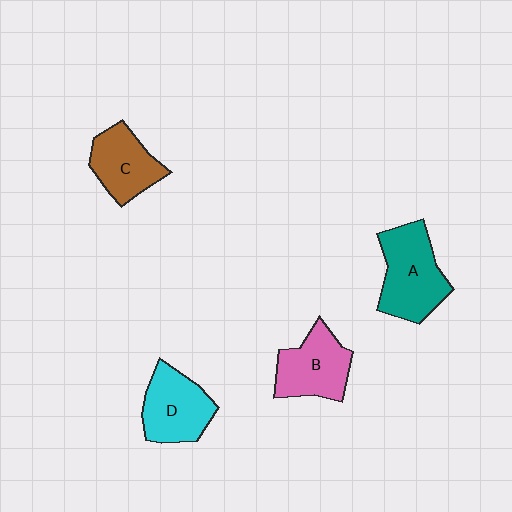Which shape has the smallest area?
Shape C (brown).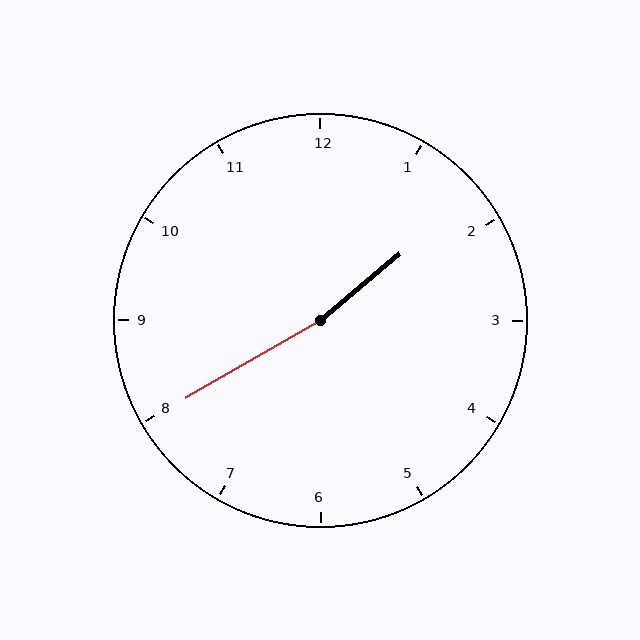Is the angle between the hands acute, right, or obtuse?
It is obtuse.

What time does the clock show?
1:40.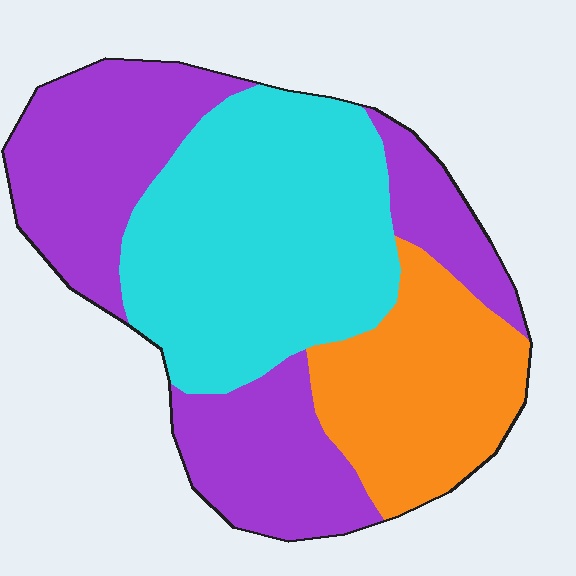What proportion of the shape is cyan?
Cyan covers around 40% of the shape.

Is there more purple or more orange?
Purple.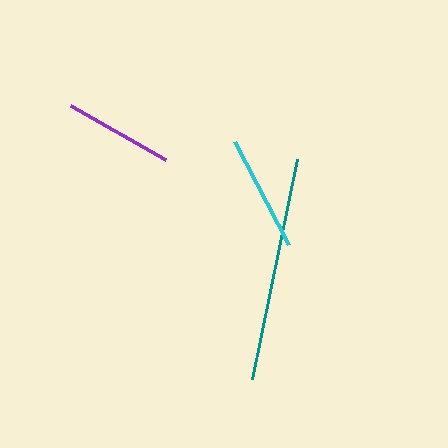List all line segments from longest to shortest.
From longest to shortest: teal, cyan, purple.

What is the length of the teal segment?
The teal segment is approximately 225 pixels long.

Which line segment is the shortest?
The purple line is the shortest at approximately 110 pixels.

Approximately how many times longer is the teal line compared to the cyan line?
The teal line is approximately 1.9 times the length of the cyan line.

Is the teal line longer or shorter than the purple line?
The teal line is longer than the purple line.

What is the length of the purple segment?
The purple segment is approximately 110 pixels long.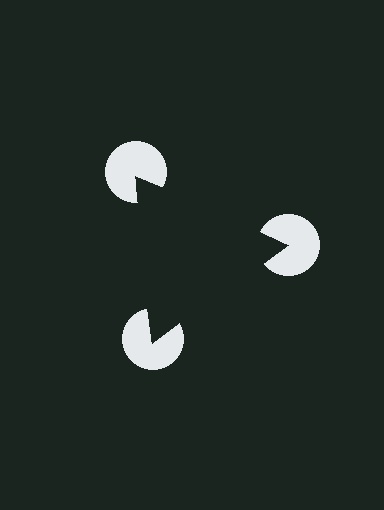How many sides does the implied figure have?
3 sides.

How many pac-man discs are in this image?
There are 3 — one at each vertex of the illusory triangle.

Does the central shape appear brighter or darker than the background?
It typically appears slightly darker than the background, even though no actual brightness change is drawn.